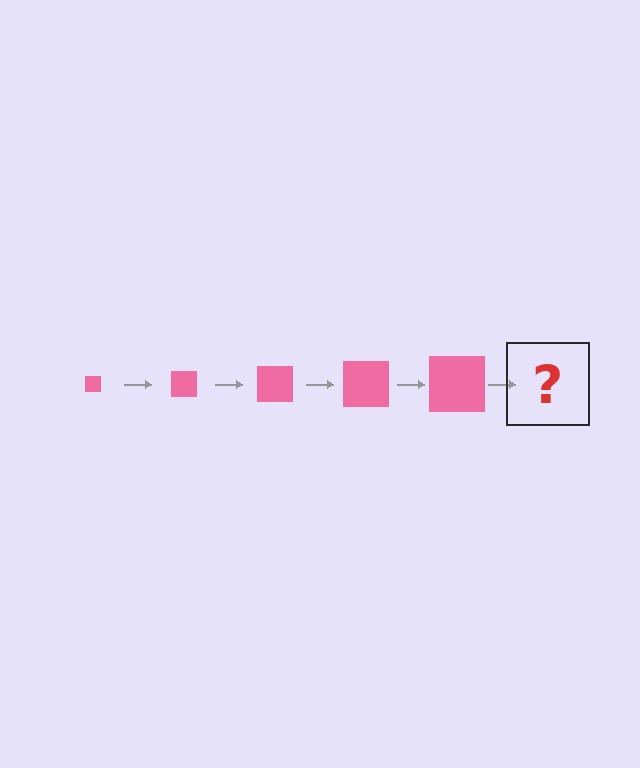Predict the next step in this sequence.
The next step is a pink square, larger than the previous one.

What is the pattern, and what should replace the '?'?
The pattern is that the square gets progressively larger each step. The '?' should be a pink square, larger than the previous one.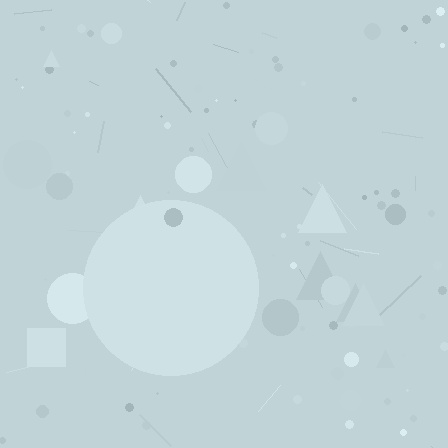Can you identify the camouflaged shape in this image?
The camouflaged shape is a circle.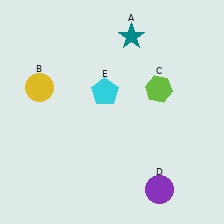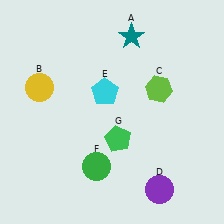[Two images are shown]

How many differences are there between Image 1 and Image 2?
There are 2 differences between the two images.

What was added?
A green circle (F), a green pentagon (G) were added in Image 2.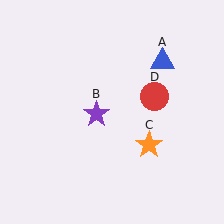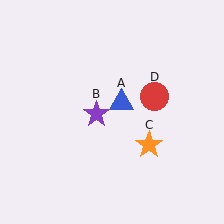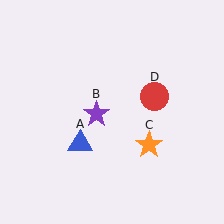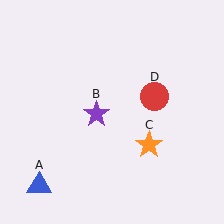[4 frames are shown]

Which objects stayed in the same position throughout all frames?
Purple star (object B) and orange star (object C) and red circle (object D) remained stationary.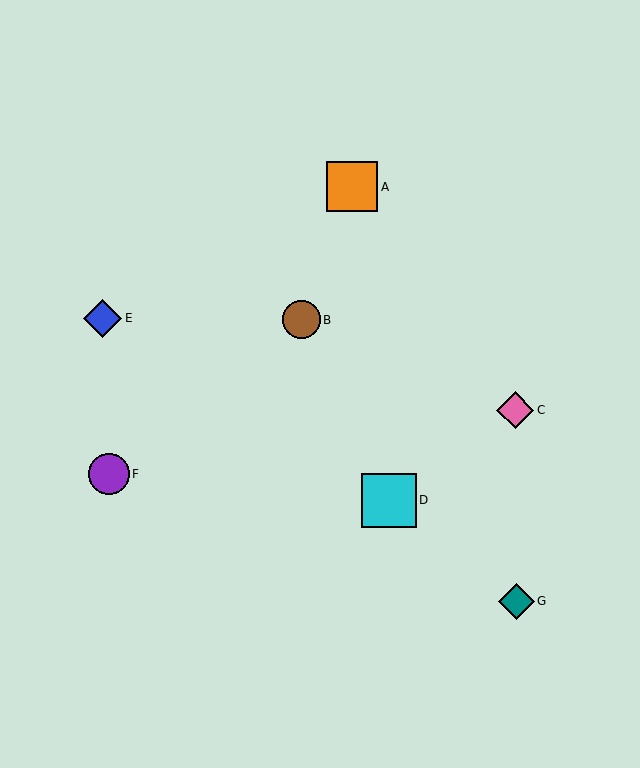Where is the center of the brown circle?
The center of the brown circle is at (301, 320).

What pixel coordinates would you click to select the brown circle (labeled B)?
Click at (301, 320) to select the brown circle B.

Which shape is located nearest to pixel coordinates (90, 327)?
The blue diamond (labeled E) at (102, 318) is nearest to that location.